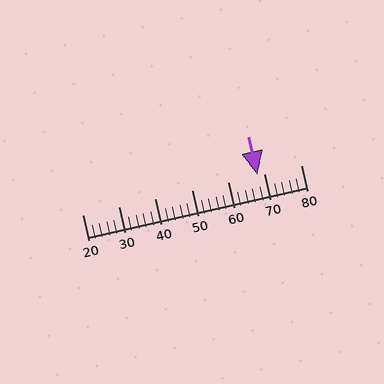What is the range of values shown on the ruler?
The ruler shows values from 20 to 80.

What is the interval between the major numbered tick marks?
The major tick marks are spaced 10 units apart.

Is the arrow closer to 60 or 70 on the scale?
The arrow is closer to 70.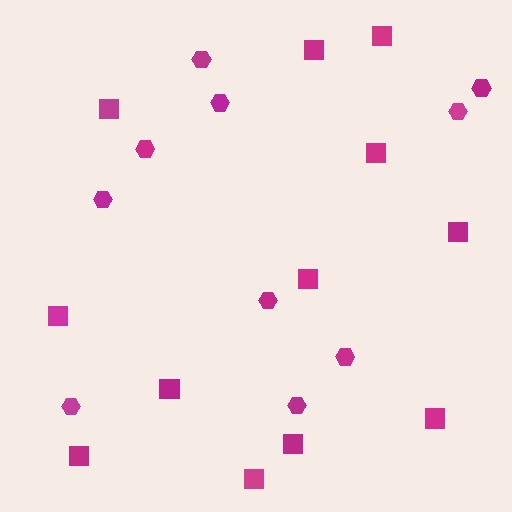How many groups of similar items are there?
There are 2 groups: one group of squares (12) and one group of hexagons (10).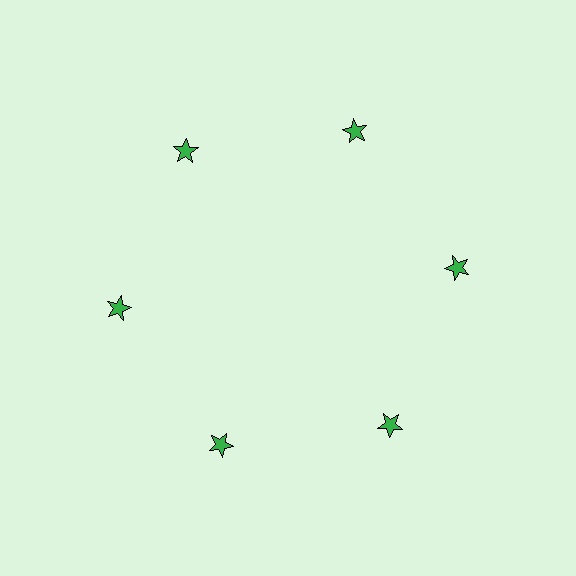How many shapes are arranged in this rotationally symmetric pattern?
There are 6 shapes, arranged in 6 groups of 1.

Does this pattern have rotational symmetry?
Yes, this pattern has 6-fold rotational symmetry. It looks the same after rotating 60 degrees around the center.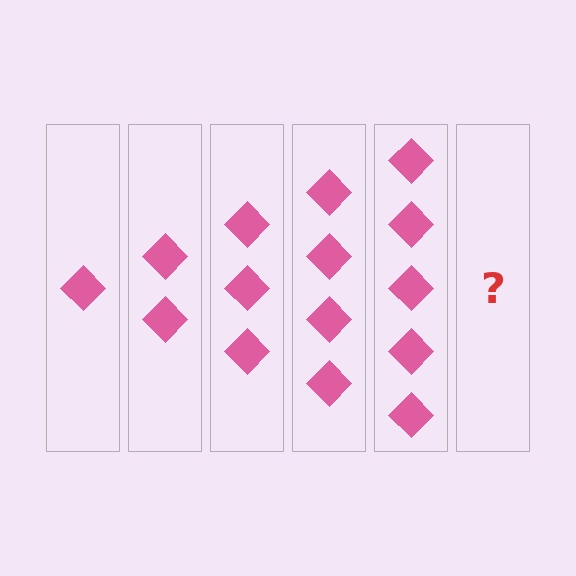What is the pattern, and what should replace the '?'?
The pattern is that each step adds one more diamond. The '?' should be 6 diamonds.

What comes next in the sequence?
The next element should be 6 diamonds.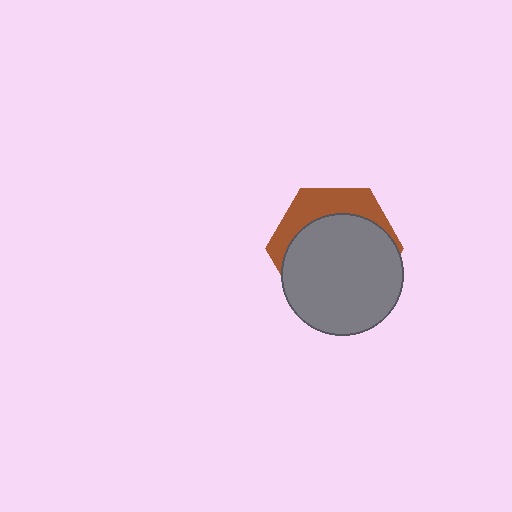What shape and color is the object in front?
The object in front is a gray circle.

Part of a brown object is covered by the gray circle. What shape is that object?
It is a hexagon.